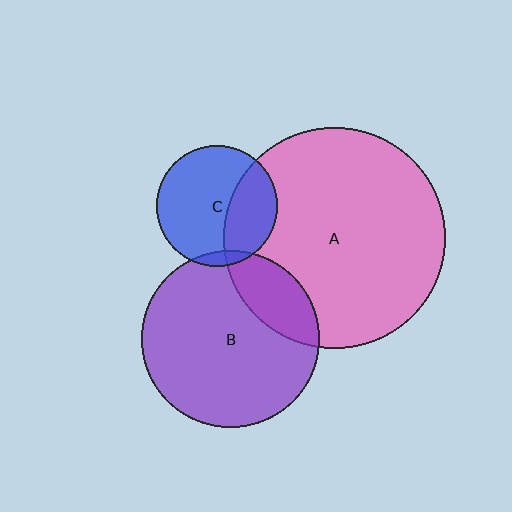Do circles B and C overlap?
Yes.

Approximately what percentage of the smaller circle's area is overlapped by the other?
Approximately 5%.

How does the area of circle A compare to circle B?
Approximately 1.6 times.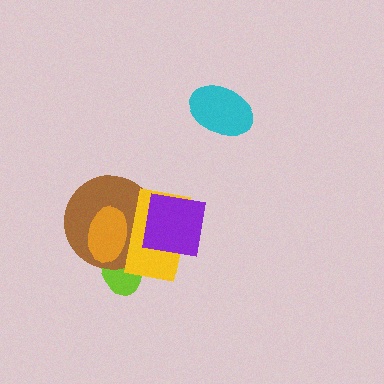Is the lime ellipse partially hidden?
Yes, it is partially covered by another shape.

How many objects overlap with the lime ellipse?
3 objects overlap with the lime ellipse.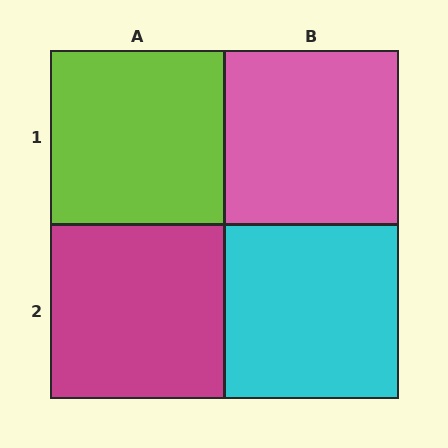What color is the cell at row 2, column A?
Magenta.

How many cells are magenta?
1 cell is magenta.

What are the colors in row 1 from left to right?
Lime, pink.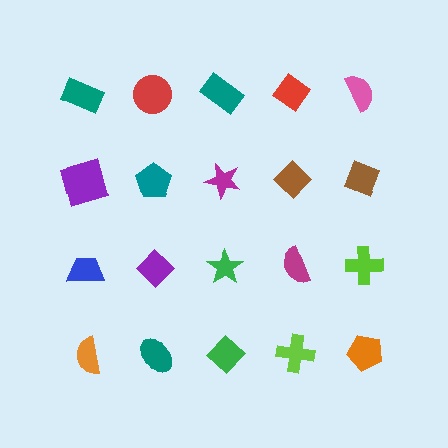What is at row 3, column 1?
A blue trapezoid.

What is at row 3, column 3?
A green star.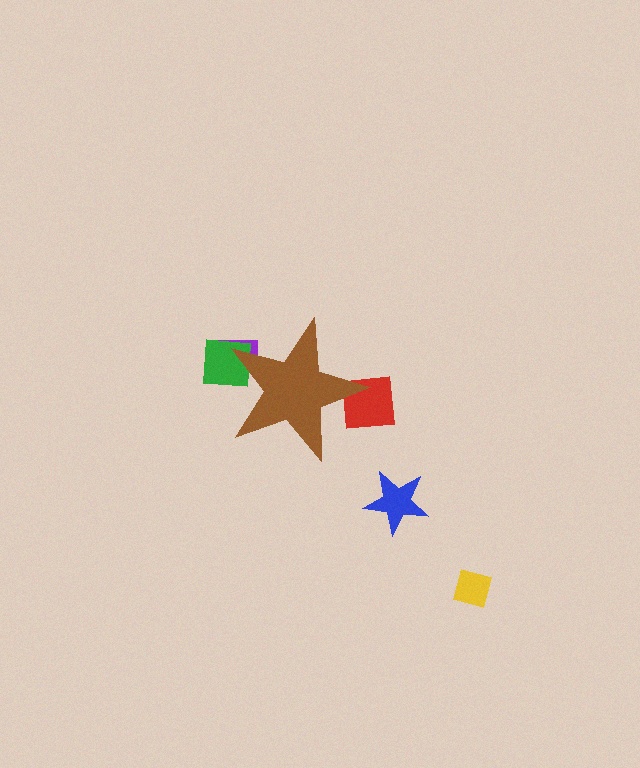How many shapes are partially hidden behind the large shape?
3 shapes are partially hidden.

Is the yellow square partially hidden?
No, the yellow square is fully visible.